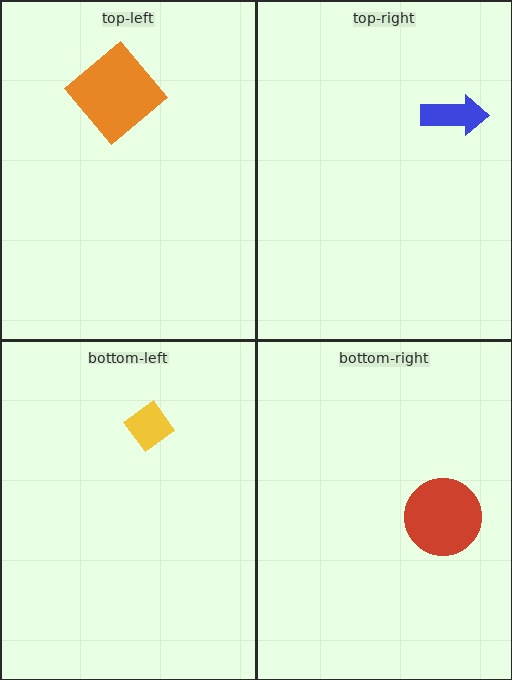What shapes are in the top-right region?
The blue arrow.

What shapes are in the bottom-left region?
The yellow diamond.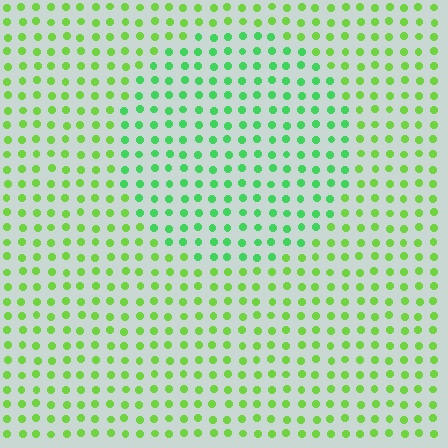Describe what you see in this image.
The image is filled with small lime elements in a uniform arrangement. A circle-shaped region is visible where the elements are tinted to a slightly different hue, forming a subtle color boundary.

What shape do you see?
I see a circle.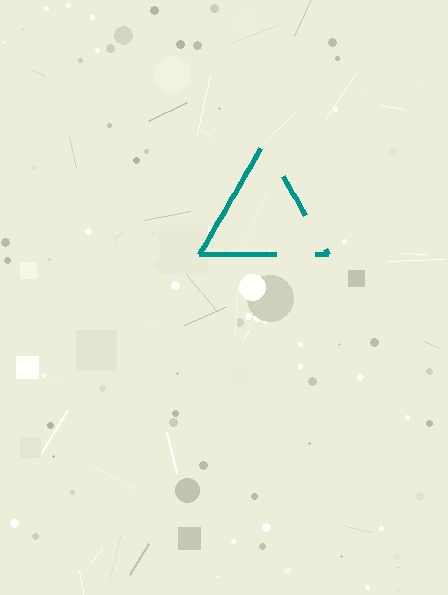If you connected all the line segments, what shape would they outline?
They would outline a triangle.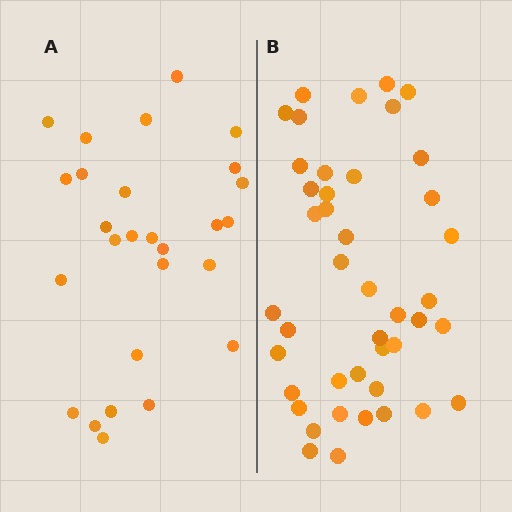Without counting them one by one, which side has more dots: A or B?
Region B (the right region) has more dots.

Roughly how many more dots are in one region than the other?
Region B has approximately 15 more dots than region A.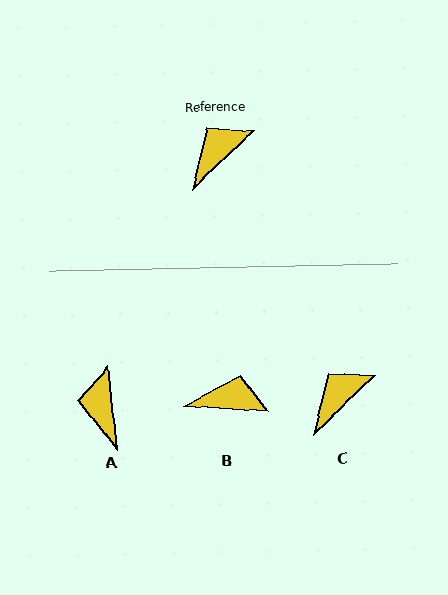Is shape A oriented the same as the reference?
No, it is off by about 52 degrees.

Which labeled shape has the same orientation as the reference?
C.